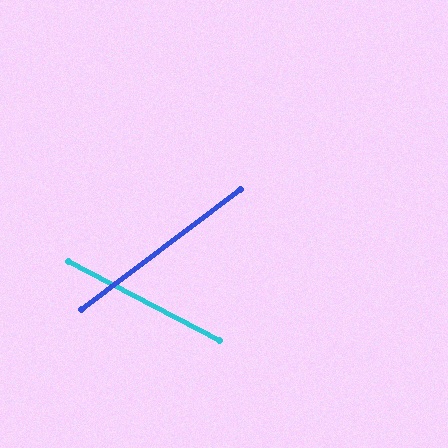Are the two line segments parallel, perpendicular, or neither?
Neither parallel nor perpendicular — they differ by about 65°.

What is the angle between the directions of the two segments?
Approximately 65 degrees.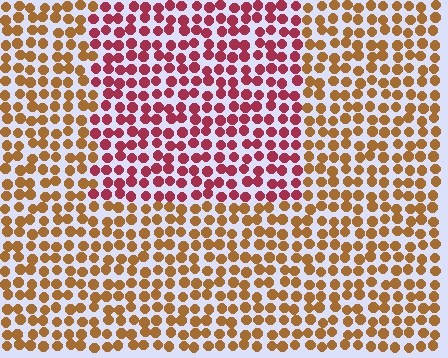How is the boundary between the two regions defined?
The boundary is defined purely by a slight shift in hue (about 46 degrees). Spacing, size, and orientation are identical on both sides.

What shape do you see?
I see a rectangle.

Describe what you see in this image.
The image is filled with small brown elements in a uniform arrangement. A rectangle-shaped region is visible where the elements are tinted to a slightly different hue, forming a subtle color boundary.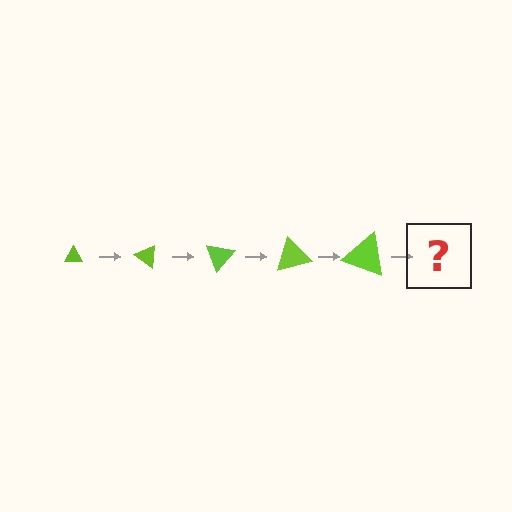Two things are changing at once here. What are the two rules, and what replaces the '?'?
The two rules are that the triangle grows larger each step and it rotates 35 degrees each step. The '?' should be a triangle, larger than the previous one and rotated 175 degrees from the start.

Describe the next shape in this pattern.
It should be a triangle, larger than the previous one and rotated 175 degrees from the start.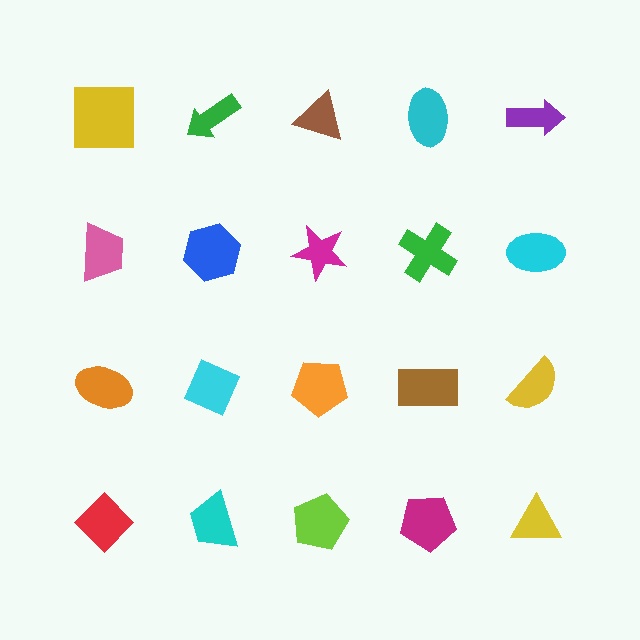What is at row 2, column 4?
A green cross.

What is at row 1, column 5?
A purple arrow.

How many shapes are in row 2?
5 shapes.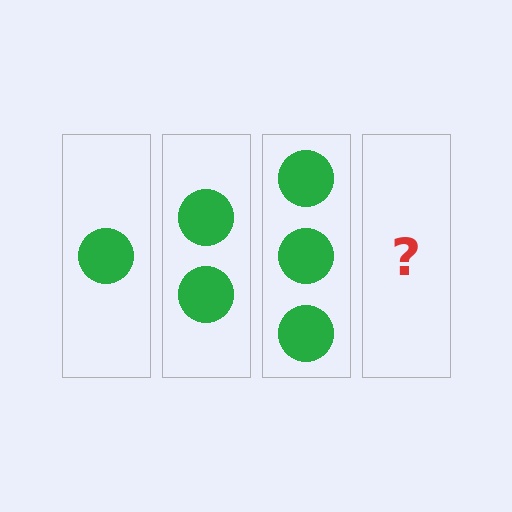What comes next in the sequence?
The next element should be 4 circles.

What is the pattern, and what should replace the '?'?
The pattern is that each step adds one more circle. The '?' should be 4 circles.